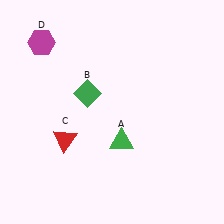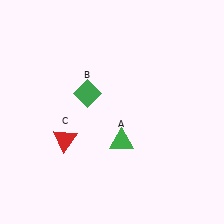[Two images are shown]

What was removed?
The magenta hexagon (D) was removed in Image 2.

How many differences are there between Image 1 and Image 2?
There is 1 difference between the two images.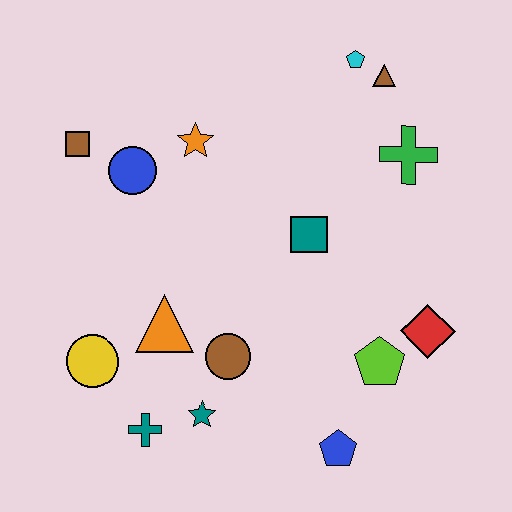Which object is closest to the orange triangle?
The brown circle is closest to the orange triangle.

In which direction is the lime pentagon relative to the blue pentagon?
The lime pentagon is above the blue pentagon.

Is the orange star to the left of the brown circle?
Yes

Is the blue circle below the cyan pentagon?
Yes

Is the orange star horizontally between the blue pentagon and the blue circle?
Yes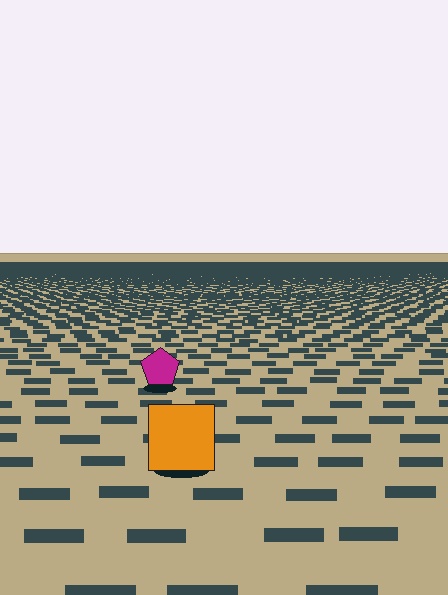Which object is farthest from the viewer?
The magenta pentagon is farthest from the viewer. It appears smaller and the ground texture around it is denser.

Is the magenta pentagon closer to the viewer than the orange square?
No. The orange square is closer — you can tell from the texture gradient: the ground texture is coarser near it.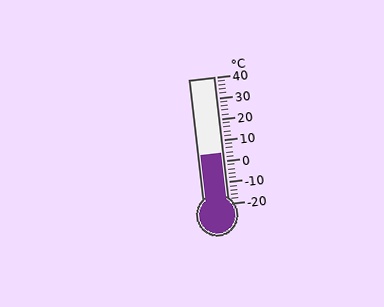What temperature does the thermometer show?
The thermometer shows approximately 4°C.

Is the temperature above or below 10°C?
The temperature is below 10°C.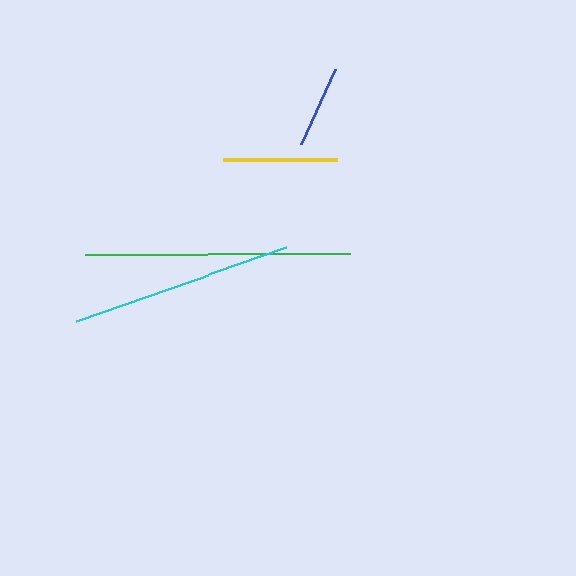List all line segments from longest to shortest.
From longest to shortest: green, cyan, yellow, blue.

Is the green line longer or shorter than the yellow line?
The green line is longer than the yellow line.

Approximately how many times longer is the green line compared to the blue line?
The green line is approximately 3.2 times the length of the blue line.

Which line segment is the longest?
The green line is the longest at approximately 265 pixels.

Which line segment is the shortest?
The blue line is the shortest at approximately 83 pixels.